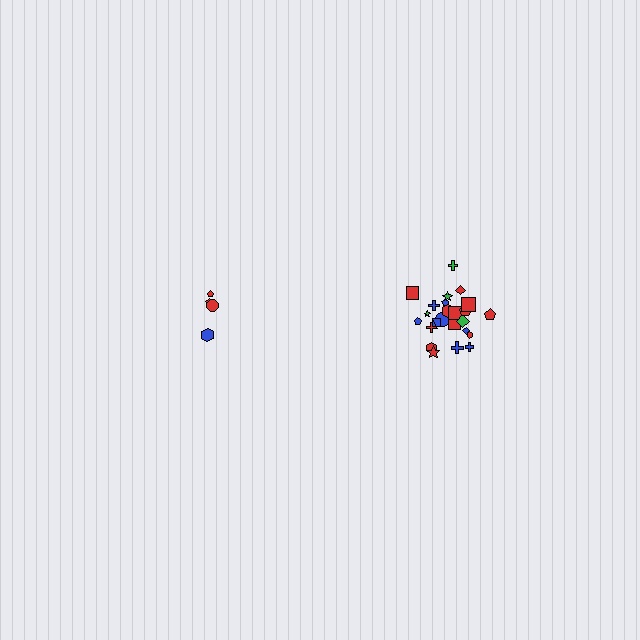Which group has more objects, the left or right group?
The right group.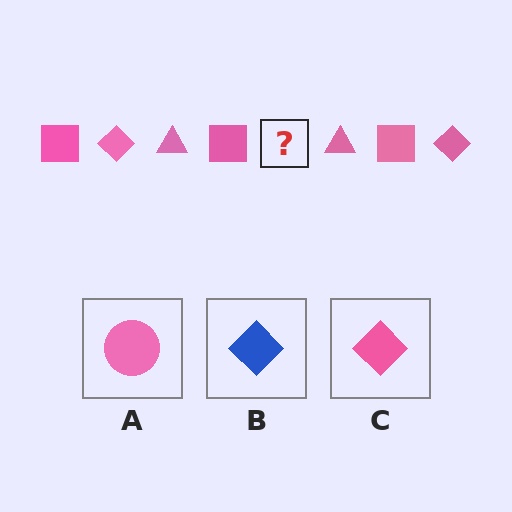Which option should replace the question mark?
Option C.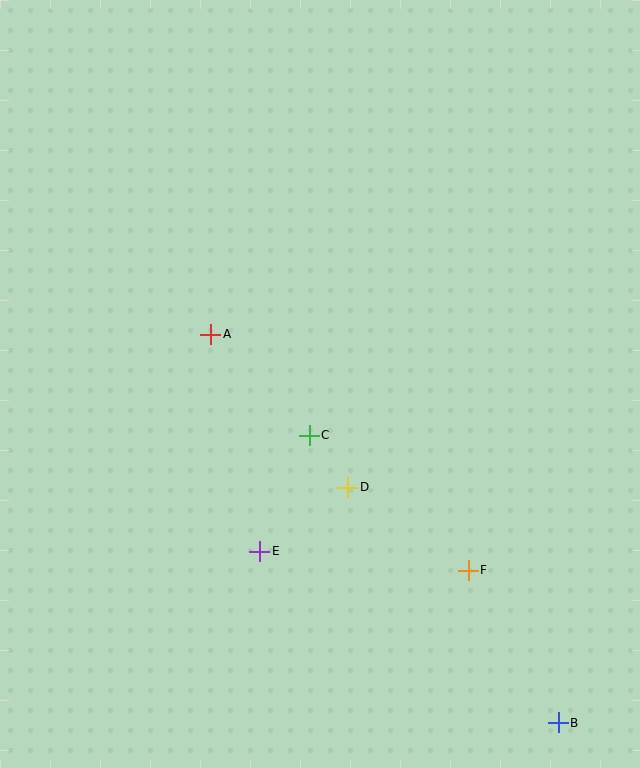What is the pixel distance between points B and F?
The distance between B and F is 177 pixels.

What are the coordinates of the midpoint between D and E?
The midpoint between D and E is at (304, 519).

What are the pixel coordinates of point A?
Point A is at (211, 334).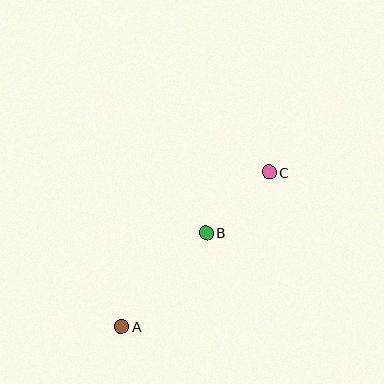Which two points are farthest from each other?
Points A and C are farthest from each other.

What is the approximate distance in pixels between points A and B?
The distance between A and B is approximately 126 pixels.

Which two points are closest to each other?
Points B and C are closest to each other.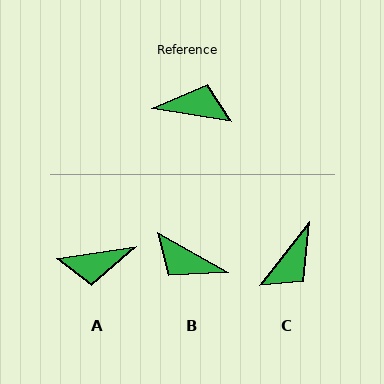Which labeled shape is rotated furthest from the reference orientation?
A, about 162 degrees away.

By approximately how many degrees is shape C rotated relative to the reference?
Approximately 119 degrees clockwise.